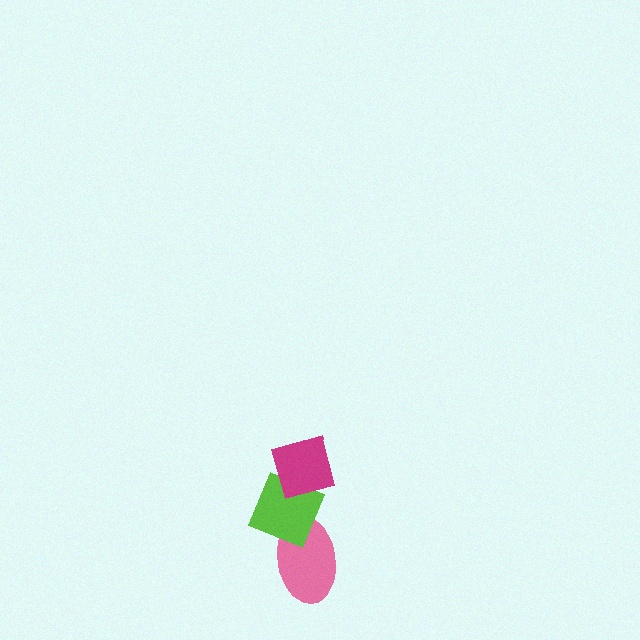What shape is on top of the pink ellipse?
The lime diamond is on top of the pink ellipse.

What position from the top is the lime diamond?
The lime diamond is 2nd from the top.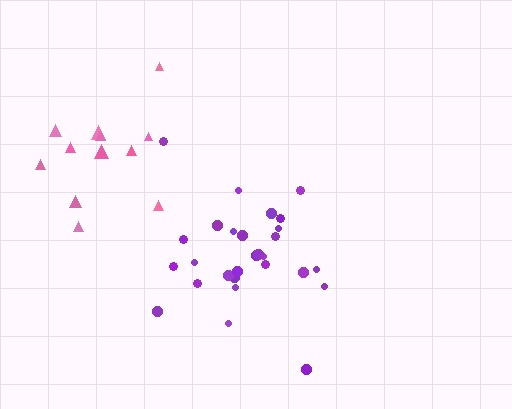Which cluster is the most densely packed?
Purple.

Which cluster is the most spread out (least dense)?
Pink.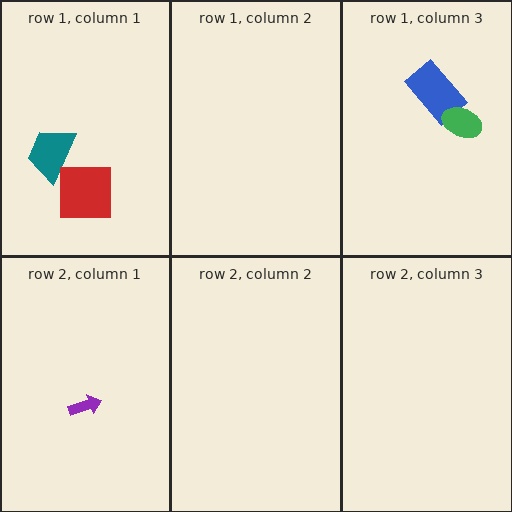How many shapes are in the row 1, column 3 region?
2.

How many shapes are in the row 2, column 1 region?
1.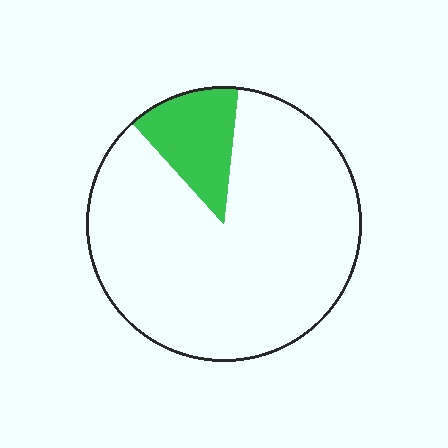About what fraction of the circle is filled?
About one eighth (1/8).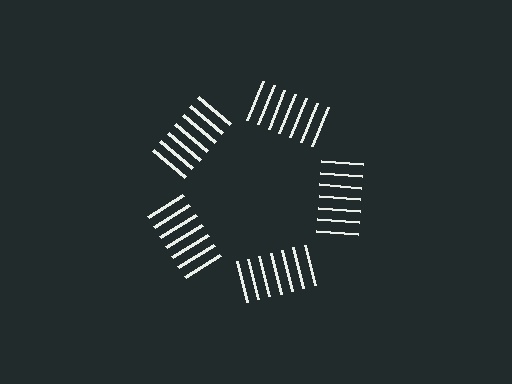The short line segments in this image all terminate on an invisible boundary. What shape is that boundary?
An illusory pentagon — the line segments terminate on its edges but no continuous stroke is drawn.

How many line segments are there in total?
35 — 7 along each of the 5 edges.